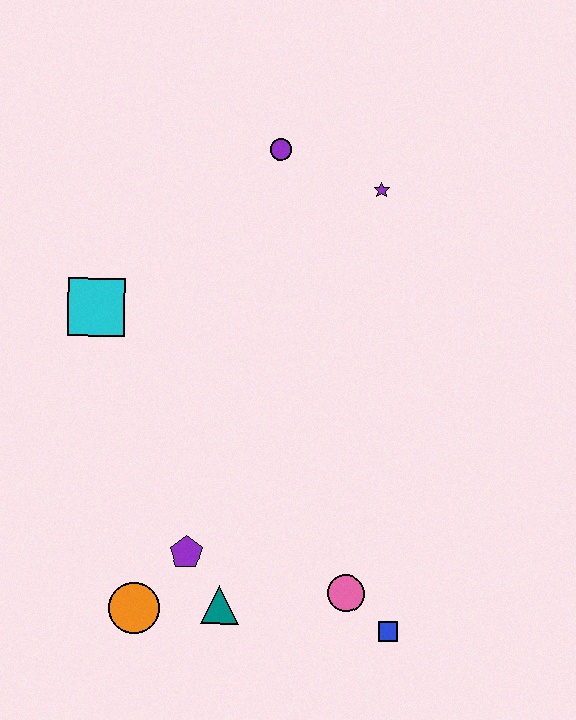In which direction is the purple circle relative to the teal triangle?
The purple circle is above the teal triangle.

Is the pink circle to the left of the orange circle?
No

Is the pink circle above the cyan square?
No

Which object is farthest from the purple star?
The orange circle is farthest from the purple star.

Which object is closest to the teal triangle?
The purple pentagon is closest to the teal triangle.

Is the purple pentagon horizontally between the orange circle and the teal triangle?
Yes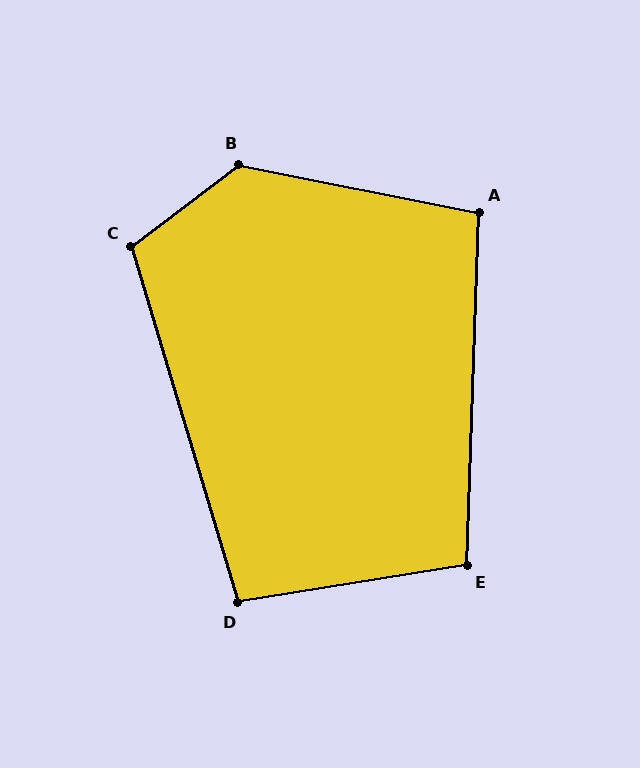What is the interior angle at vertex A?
Approximately 99 degrees (obtuse).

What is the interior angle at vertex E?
Approximately 101 degrees (obtuse).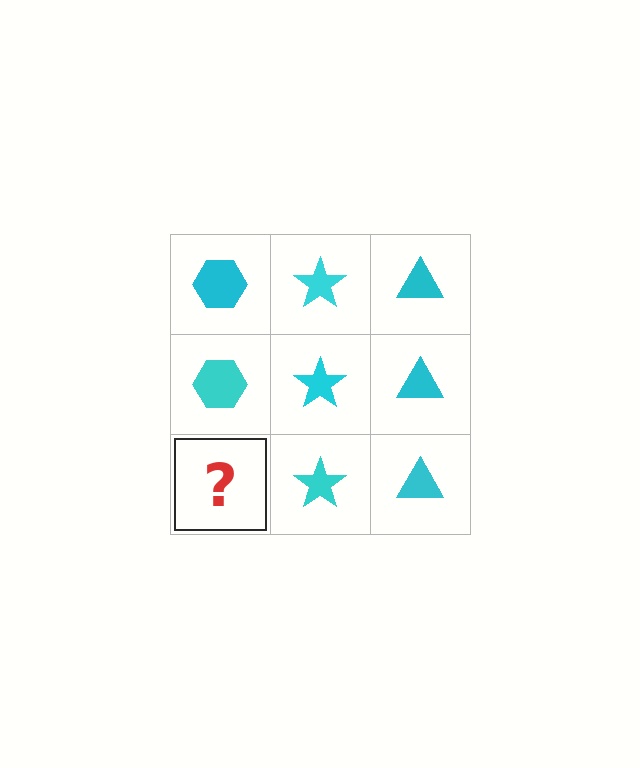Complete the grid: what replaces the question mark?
The question mark should be replaced with a cyan hexagon.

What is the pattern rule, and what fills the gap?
The rule is that each column has a consistent shape. The gap should be filled with a cyan hexagon.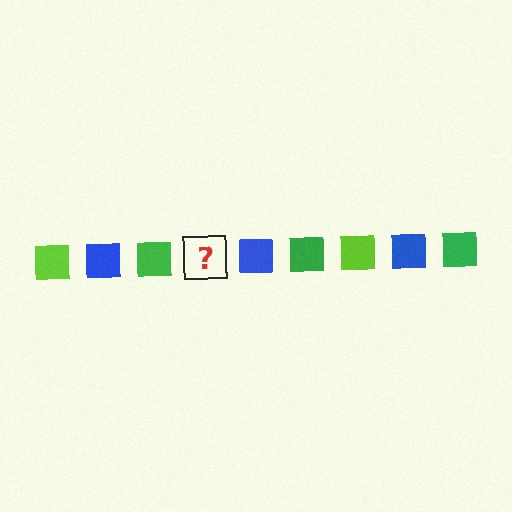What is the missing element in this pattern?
The missing element is a lime square.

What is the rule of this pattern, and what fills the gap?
The rule is that the pattern cycles through lime, blue, green squares. The gap should be filled with a lime square.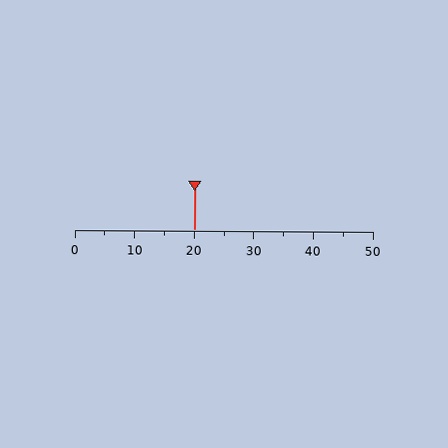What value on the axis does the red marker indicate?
The marker indicates approximately 20.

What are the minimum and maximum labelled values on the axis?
The axis runs from 0 to 50.